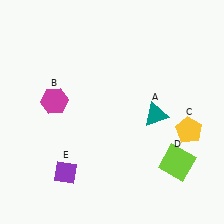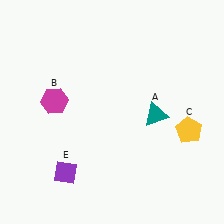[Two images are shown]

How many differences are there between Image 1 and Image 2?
There is 1 difference between the two images.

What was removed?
The lime square (D) was removed in Image 2.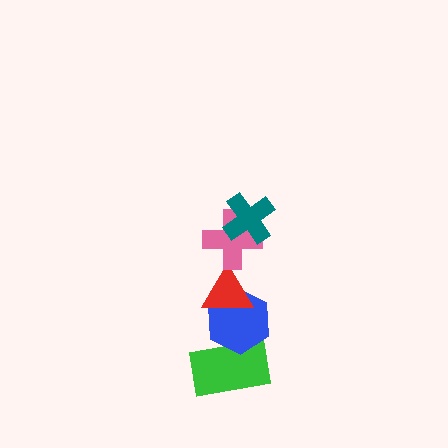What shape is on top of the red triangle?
The pink cross is on top of the red triangle.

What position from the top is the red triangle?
The red triangle is 3rd from the top.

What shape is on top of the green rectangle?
The blue hexagon is on top of the green rectangle.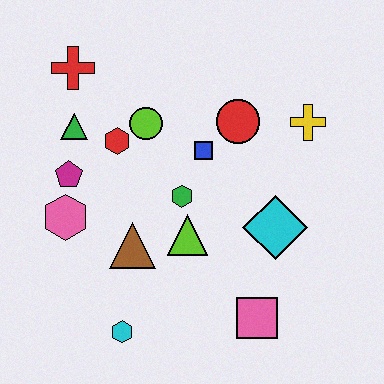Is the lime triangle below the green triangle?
Yes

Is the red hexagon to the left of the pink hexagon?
No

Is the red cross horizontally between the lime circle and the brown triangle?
No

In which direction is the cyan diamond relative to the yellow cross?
The cyan diamond is below the yellow cross.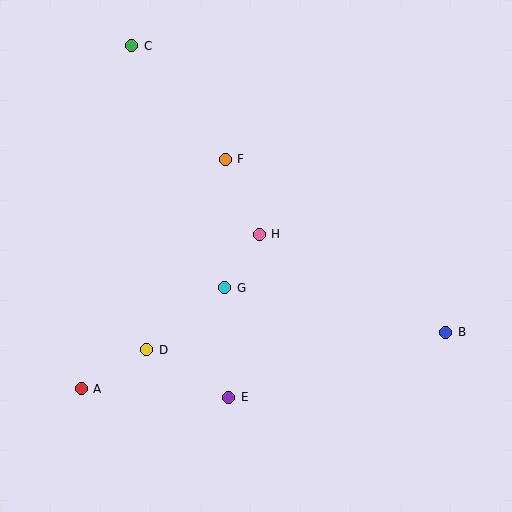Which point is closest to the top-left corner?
Point C is closest to the top-left corner.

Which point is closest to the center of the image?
Point H at (259, 234) is closest to the center.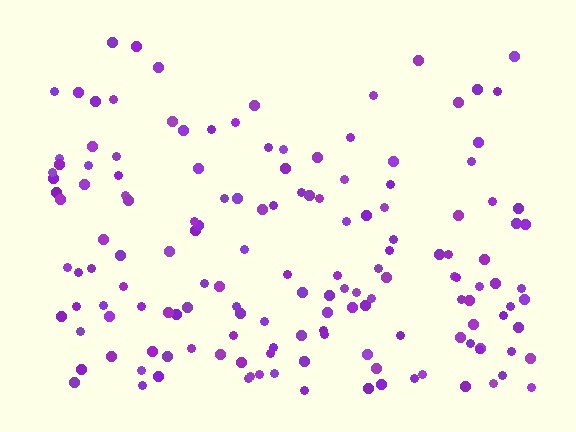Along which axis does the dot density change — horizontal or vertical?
Vertical.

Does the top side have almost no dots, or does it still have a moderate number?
Still a moderate number, just noticeably fewer than the bottom.